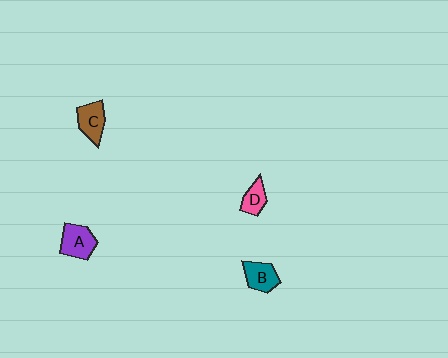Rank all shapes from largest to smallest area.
From largest to smallest: A (purple), C (brown), B (teal), D (pink).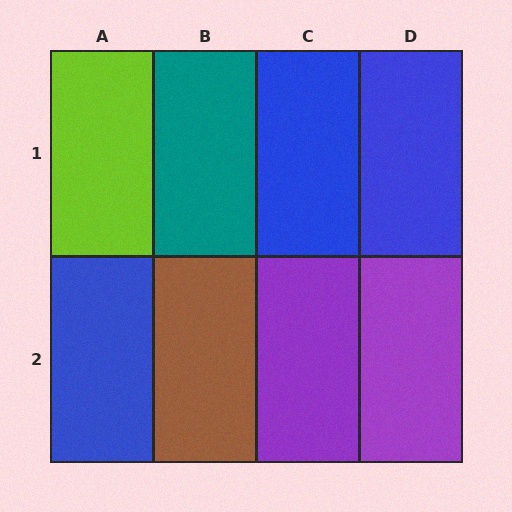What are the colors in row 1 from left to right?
Lime, teal, blue, blue.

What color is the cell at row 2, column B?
Brown.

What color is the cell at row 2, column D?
Purple.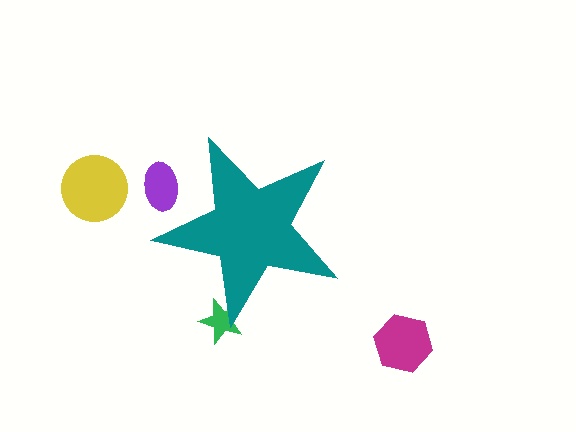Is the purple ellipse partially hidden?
Yes, the purple ellipse is partially hidden behind the teal star.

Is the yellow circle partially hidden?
No, the yellow circle is fully visible.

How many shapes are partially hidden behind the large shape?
2 shapes are partially hidden.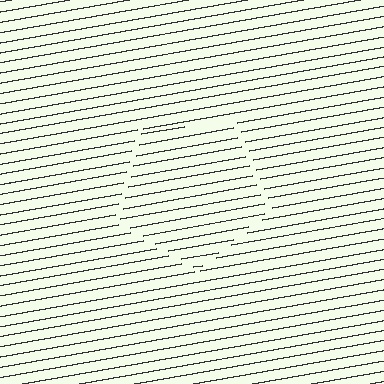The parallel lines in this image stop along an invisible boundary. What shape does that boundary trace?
An illusory pentagon. The interior of the shape contains the same grating, shifted by half a period — the contour is defined by the phase discontinuity where line-ends from the inner and outer gratings abut.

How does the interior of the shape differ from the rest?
The interior of the shape contains the same grating, shifted by half a period — the contour is defined by the phase discontinuity where line-ends from the inner and outer gratings abut.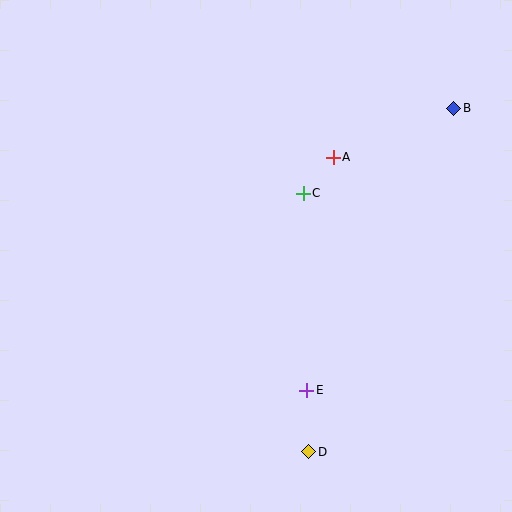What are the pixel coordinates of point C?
Point C is at (303, 193).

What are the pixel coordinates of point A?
Point A is at (333, 157).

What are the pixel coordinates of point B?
Point B is at (454, 108).